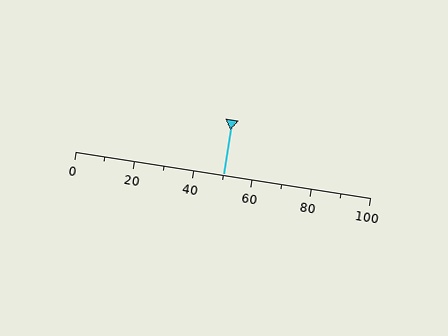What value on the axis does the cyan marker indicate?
The marker indicates approximately 50.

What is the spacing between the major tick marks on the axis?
The major ticks are spaced 20 apart.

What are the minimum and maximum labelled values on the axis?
The axis runs from 0 to 100.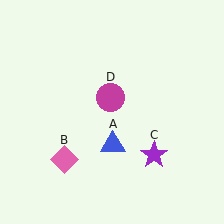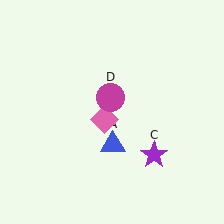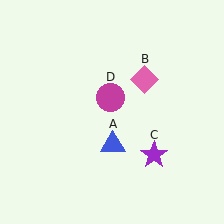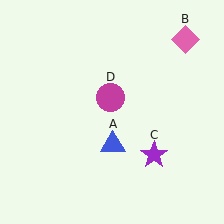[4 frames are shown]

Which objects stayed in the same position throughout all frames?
Blue triangle (object A) and purple star (object C) and magenta circle (object D) remained stationary.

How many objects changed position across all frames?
1 object changed position: pink diamond (object B).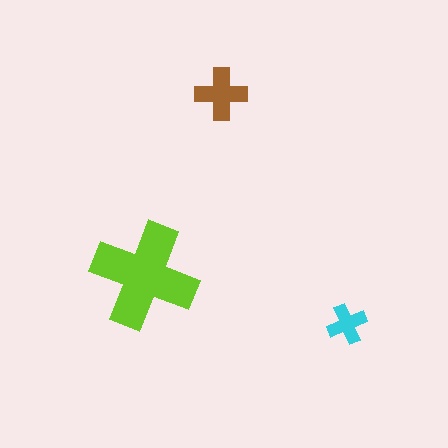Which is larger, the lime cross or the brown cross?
The lime one.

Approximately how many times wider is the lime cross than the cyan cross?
About 2.5 times wider.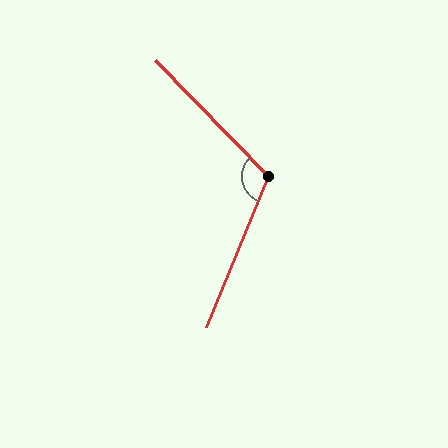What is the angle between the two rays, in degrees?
Approximately 114 degrees.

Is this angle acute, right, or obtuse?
It is obtuse.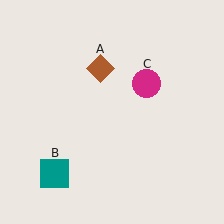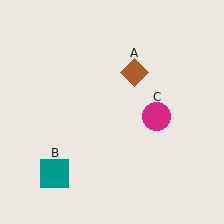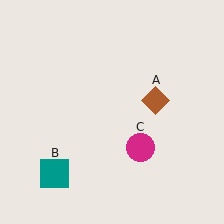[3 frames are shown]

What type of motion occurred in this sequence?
The brown diamond (object A), magenta circle (object C) rotated clockwise around the center of the scene.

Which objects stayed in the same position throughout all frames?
Teal square (object B) remained stationary.